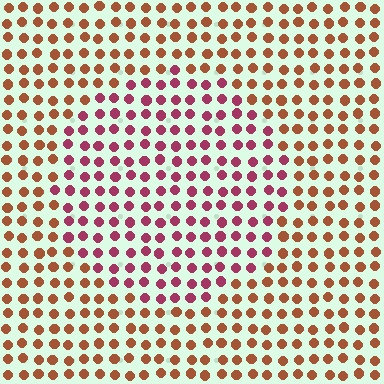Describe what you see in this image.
The image is filled with small brown elements in a uniform arrangement. A circle-shaped region is visible where the elements are tinted to a slightly different hue, forming a subtle color boundary.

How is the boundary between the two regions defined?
The boundary is defined purely by a slight shift in hue (about 41 degrees). Spacing, size, and orientation are identical on both sides.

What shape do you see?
I see a circle.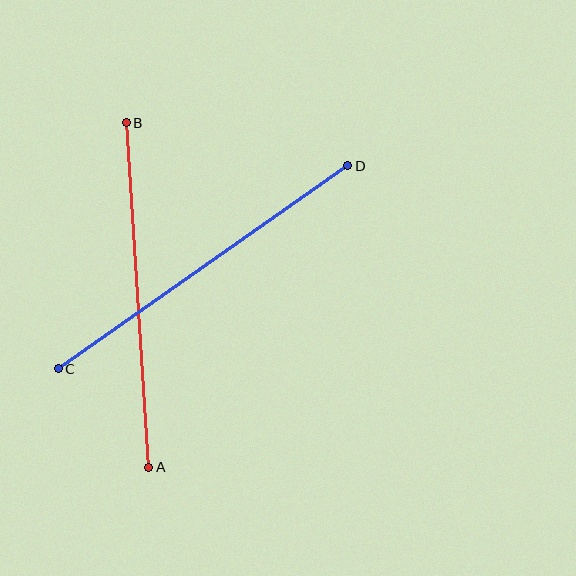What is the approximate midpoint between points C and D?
The midpoint is at approximately (203, 267) pixels.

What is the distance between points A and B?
The distance is approximately 346 pixels.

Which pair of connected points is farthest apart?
Points C and D are farthest apart.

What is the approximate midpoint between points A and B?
The midpoint is at approximately (137, 295) pixels.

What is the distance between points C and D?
The distance is approximately 353 pixels.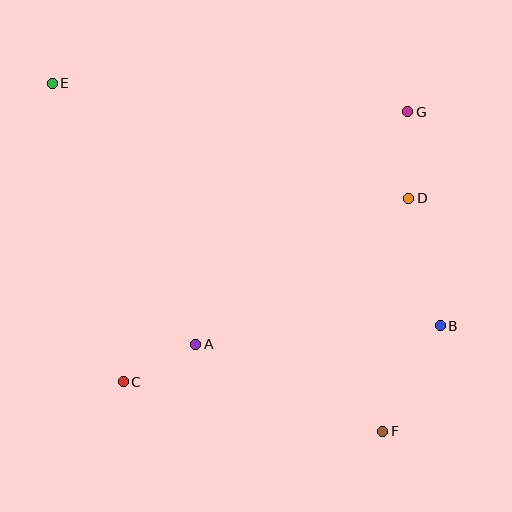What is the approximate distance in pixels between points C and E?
The distance between C and E is approximately 307 pixels.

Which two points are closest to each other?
Points A and C are closest to each other.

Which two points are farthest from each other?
Points E and F are farthest from each other.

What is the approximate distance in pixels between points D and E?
The distance between D and E is approximately 375 pixels.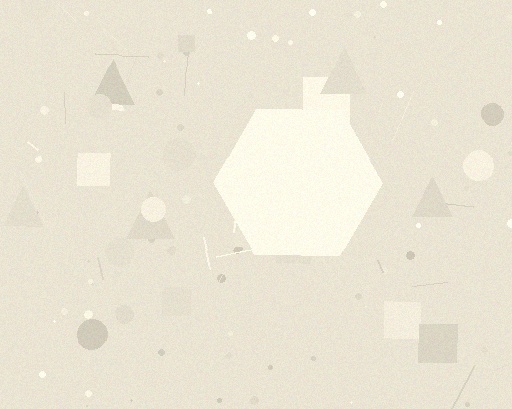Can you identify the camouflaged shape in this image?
The camouflaged shape is a hexagon.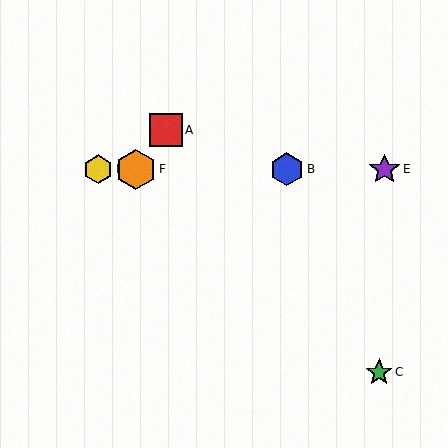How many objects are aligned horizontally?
4 objects (B, D, E, F) are aligned horizontally.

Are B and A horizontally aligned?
No, B is at y≈169 and A is at y≈130.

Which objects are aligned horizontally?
Objects B, D, E, F are aligned horizontally.